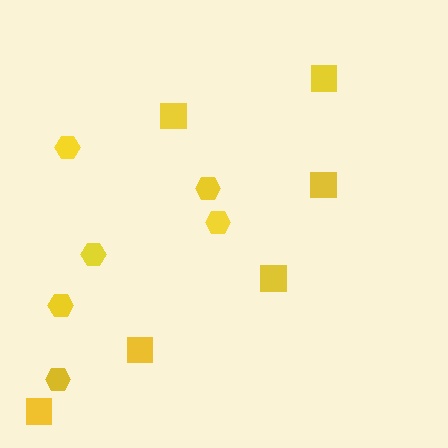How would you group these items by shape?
There are 2 groups: one group of squares (6) and one group of hexagons (6).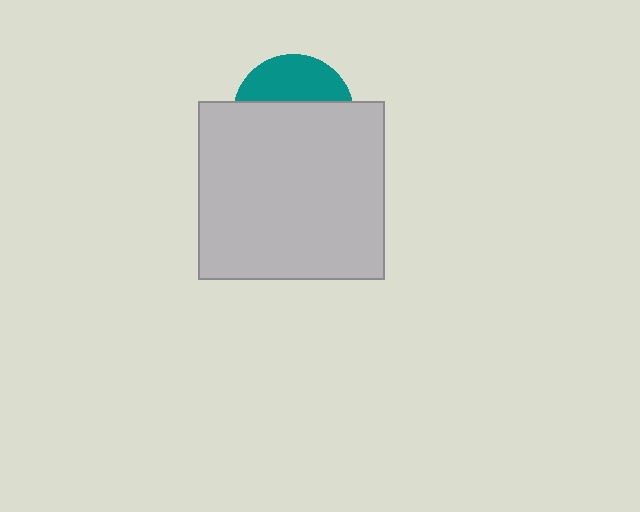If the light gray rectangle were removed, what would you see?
You would see the complete teal circle.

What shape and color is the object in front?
The object in front is a light gray rectangle.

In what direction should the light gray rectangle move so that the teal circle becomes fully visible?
The light gray rectangle should move down. That is the shortest direction to clear the overlap and leave the teal circle fully visible.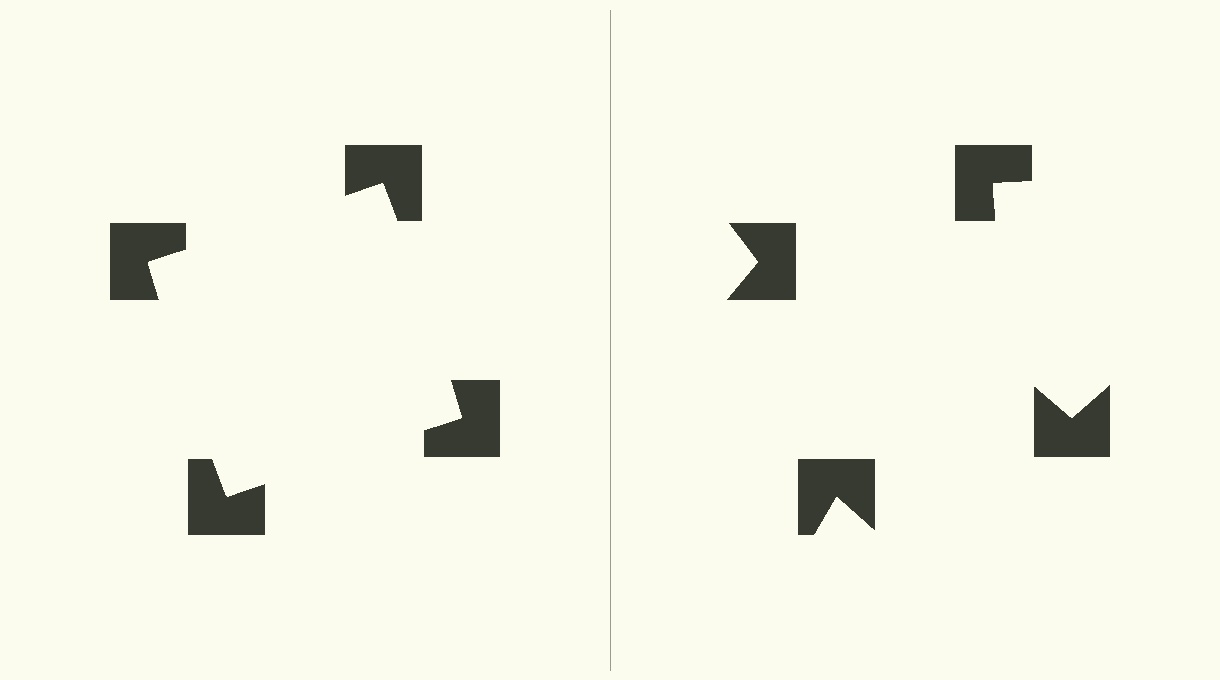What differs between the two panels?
The notched squares are positioned identically on both sides; only the wedge orientations differ. On the left they align to a square; on the right they are misaligned.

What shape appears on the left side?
An illusory square.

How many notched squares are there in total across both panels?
8 — 4 on each side.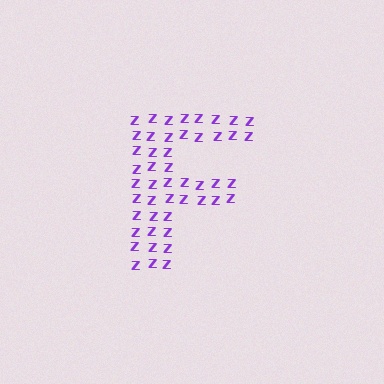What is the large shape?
The large shape is the letter F.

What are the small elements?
The small elements are letter Z's.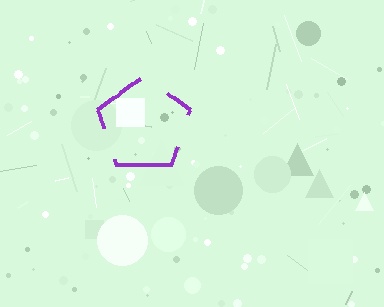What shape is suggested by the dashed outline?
The dashed outline suggests a pentagon.